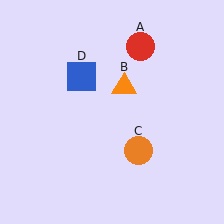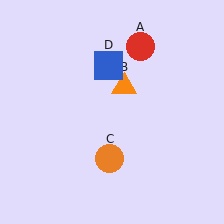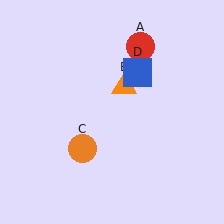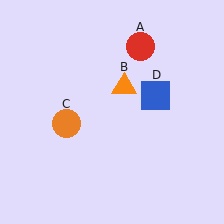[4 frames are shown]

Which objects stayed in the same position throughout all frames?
Red circle (object A) and orange triangle (object B) remained stationary.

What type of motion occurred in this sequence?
The orange circle (object C), blue square (object D) rotated clockwise around the center of the scene.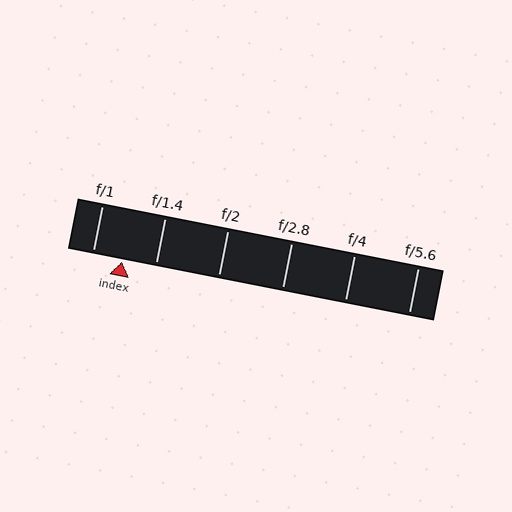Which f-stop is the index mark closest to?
The index mark is closest to f/1.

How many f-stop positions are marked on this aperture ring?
There are 6 f-stop positions marked.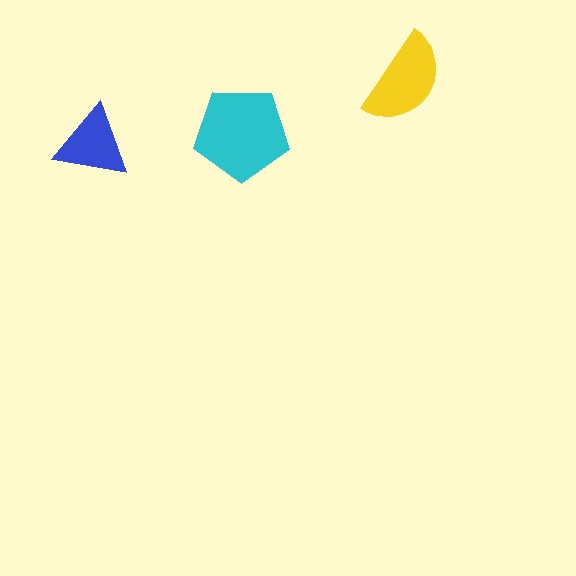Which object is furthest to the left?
The blue triangle is leftmost.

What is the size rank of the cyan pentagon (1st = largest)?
1st.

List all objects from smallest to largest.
The blue triangle, the yellow semicircle, the cyan pentagon.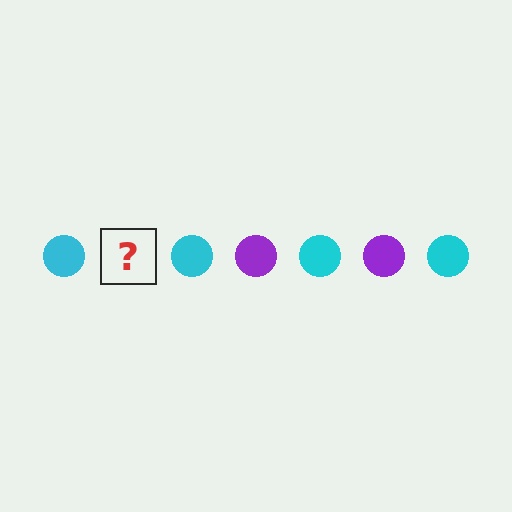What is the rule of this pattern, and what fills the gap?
The rule is that the pattern cycles through cyan, purple circles. The gap should be filled with a purple circle.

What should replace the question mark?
The question mark should be replaced with a purple circle.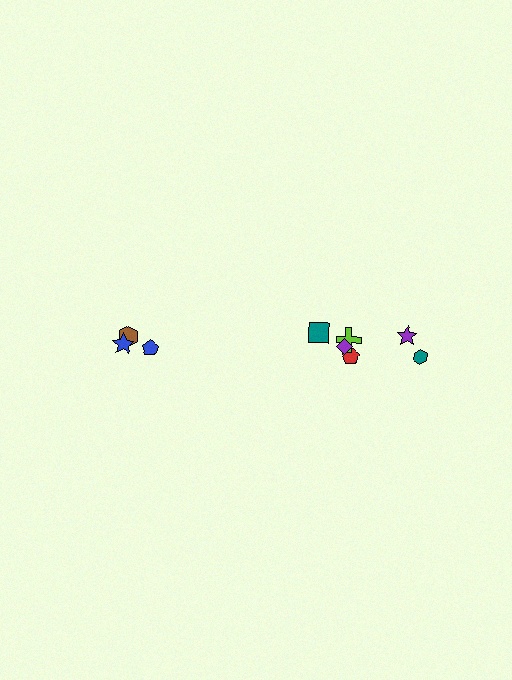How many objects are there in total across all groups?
There are 9 objects.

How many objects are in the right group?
There are 6 objects.